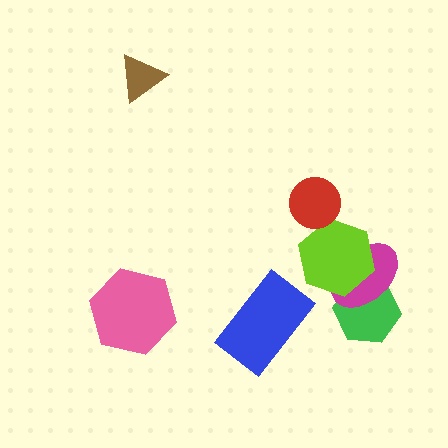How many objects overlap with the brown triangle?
0 objects overlap with the brown triangle.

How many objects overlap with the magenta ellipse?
2 objects overlap with the magenta ellipse.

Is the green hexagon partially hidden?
Yes, it is partially covered by another shape.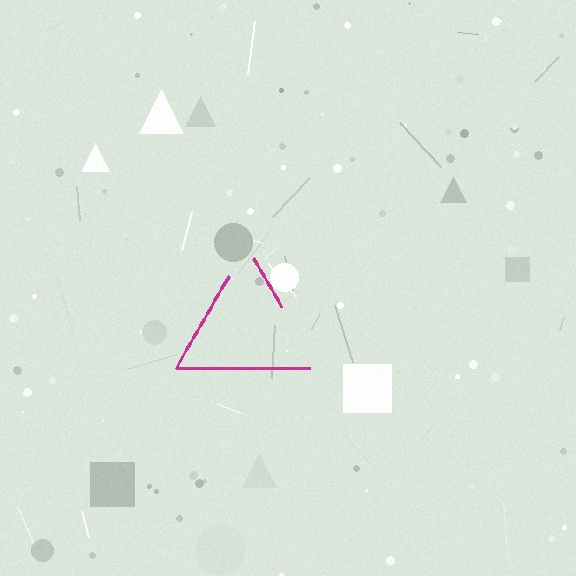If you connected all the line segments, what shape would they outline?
They would outline a triangle.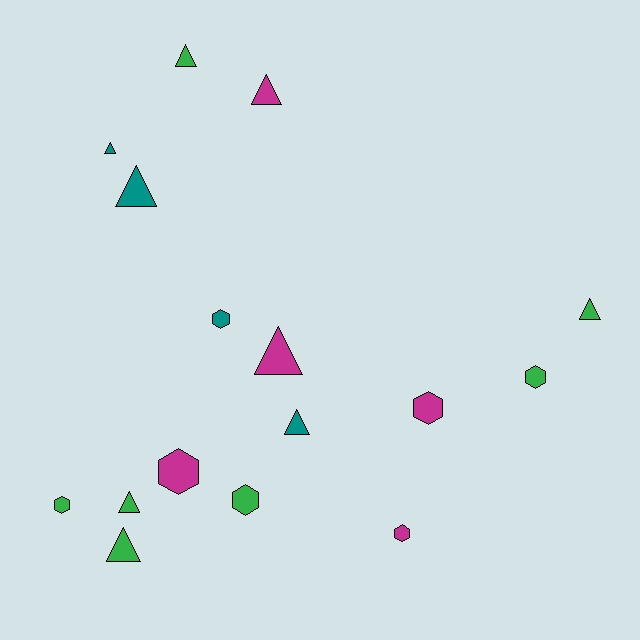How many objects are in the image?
There are 16 objects.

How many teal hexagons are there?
There is 1 teal hexagon.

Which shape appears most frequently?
Triangle, with 9 objects.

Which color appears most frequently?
Green, with 7 objects.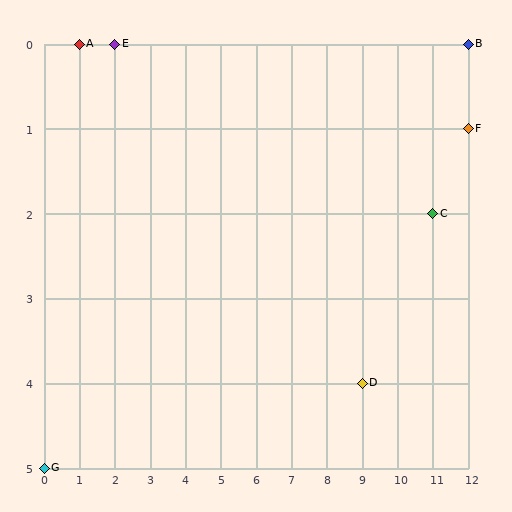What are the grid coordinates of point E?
Point E is at grid coordinates (2, 0).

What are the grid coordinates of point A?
Point A is at grid coordinates (1, 0).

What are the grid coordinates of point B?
Point B is at grid coordinates (12, 0).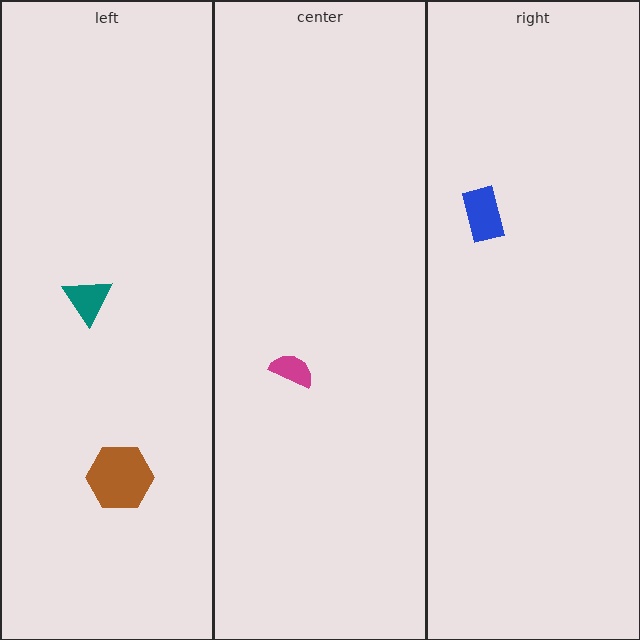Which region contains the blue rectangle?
The right region.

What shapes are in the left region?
The teal triangle, the brown hexagon.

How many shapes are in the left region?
2.